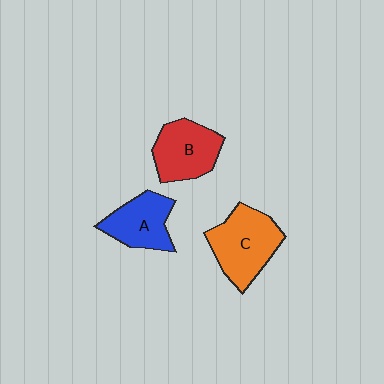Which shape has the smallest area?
Shape A (blue).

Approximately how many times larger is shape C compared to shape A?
Approximately 1.3 times.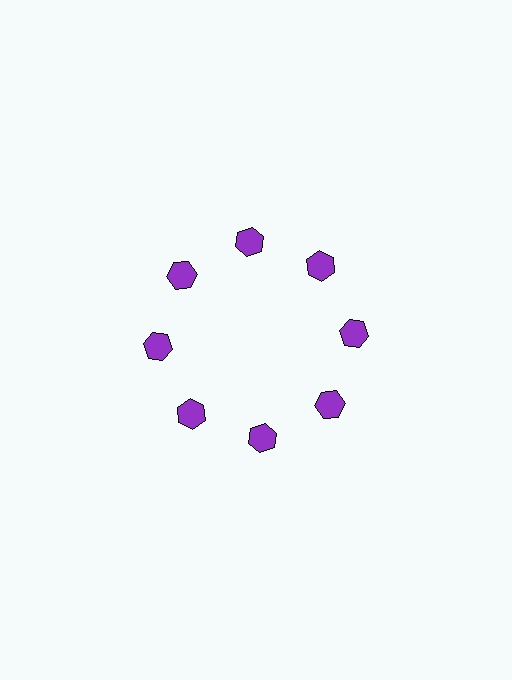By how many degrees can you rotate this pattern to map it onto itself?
The pattern maps onto itself every 45 degrees of rotation.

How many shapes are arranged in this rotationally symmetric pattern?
There are 8 shapes, arranged in 8 groups of 1.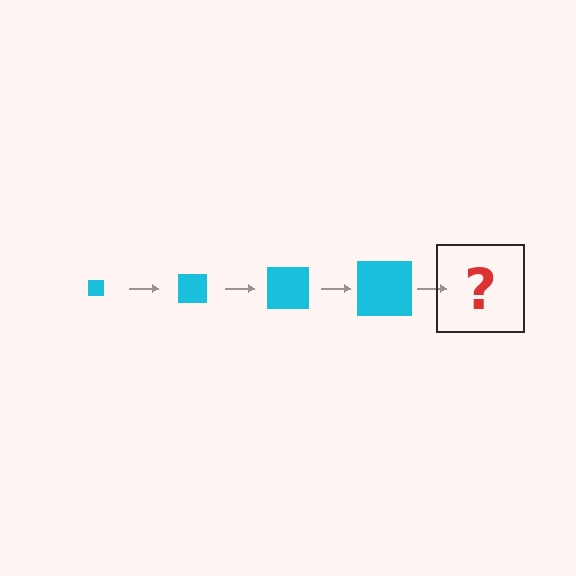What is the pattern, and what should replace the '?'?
The pattern is that the square gets progressively larger each step. The '?' should be a cyan square, larger than the previous one.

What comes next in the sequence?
The next element should be a cyan square, larger than the previous one.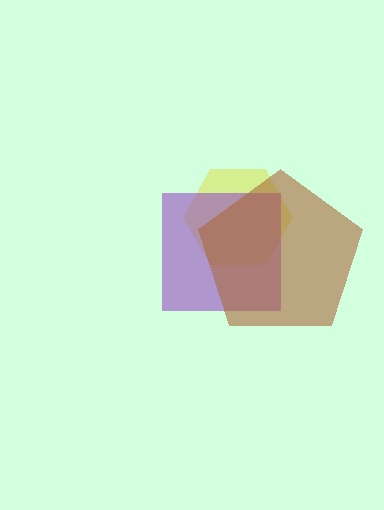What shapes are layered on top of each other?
The layered shapes are: a yellow hexagon, a purple square, a brown pentagon.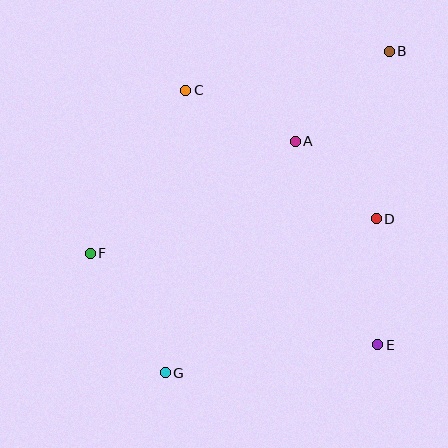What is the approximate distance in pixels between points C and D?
The distance between C and D is approximately 229 pixels.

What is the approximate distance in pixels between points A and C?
The distance between A and C is approximately 120 pixels.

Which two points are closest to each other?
Points A and D are closest to each other.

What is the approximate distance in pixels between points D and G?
The distance between D and G is approximately 261 pixels.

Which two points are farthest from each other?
Points B and G are farthest from each other.